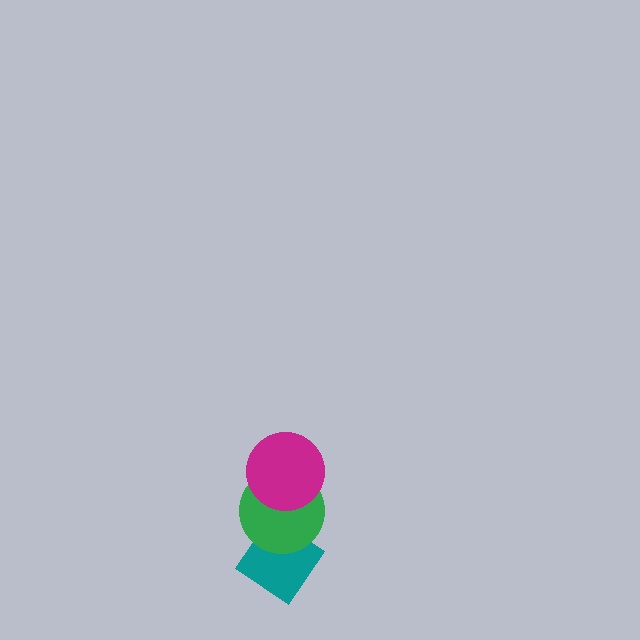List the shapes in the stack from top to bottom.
From top to bottom: the magenta circle, the green circle, the teal diamond.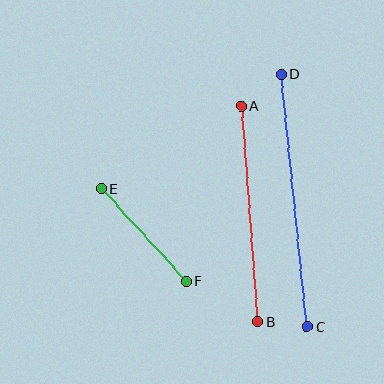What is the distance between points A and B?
The distance is approximately 216 pixels.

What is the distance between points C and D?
The distance is approximately 254 pixels.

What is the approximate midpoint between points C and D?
The midpoint is at approximately (294, 200) pixels.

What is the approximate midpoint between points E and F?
The midpoint is at approximately (144, 235) pixels.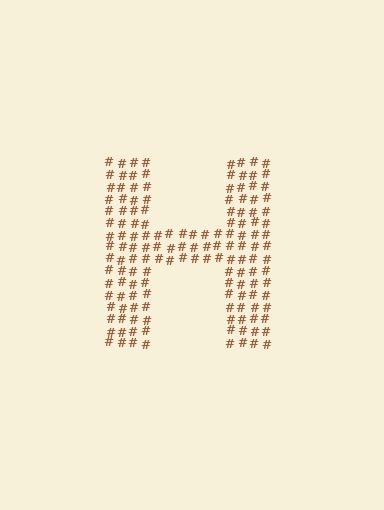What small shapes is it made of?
It is made of small hash symbols.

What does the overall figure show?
The overall figure shows the letter H.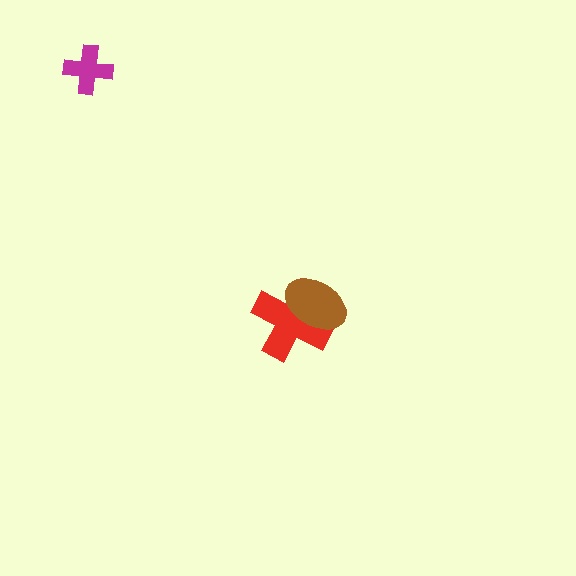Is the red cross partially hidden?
Yes, it is partially covered by another shape.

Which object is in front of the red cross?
The brown ellipse is in front of the red cross.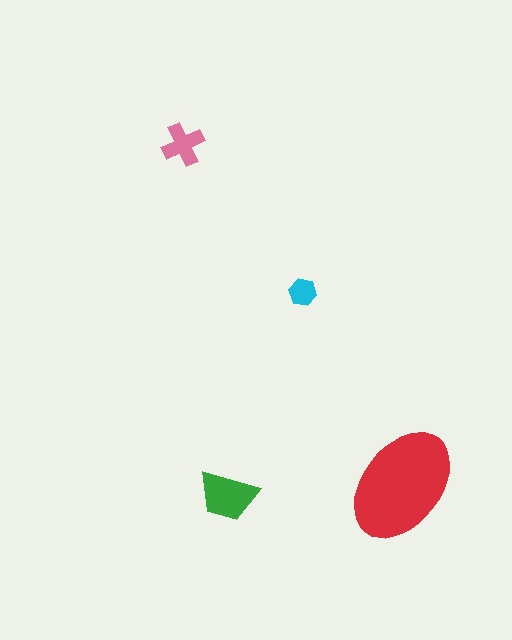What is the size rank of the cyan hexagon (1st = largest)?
4th.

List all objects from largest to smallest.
The red ellipse, the green trapezoid, the pink cross, the cyan hexagon.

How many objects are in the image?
There are 4 objects in the image.